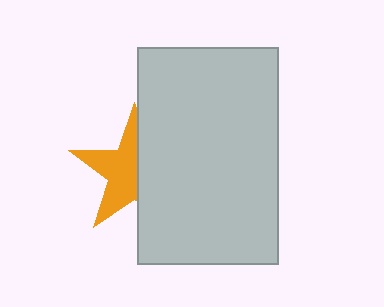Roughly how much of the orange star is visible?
About half of it is visible (roughly 54%).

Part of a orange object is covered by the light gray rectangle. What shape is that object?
It is a star.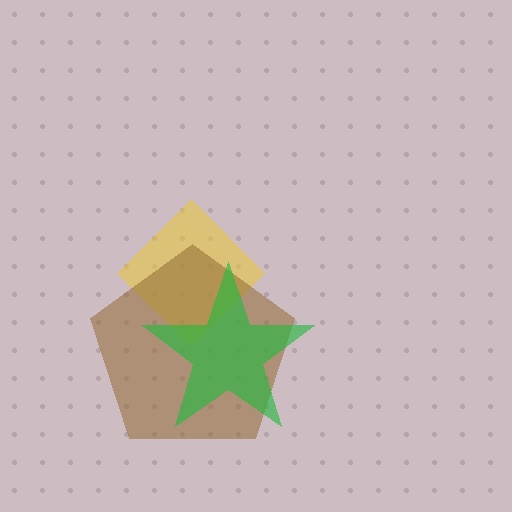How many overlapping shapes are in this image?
There are 3 overlapping shapes in the image.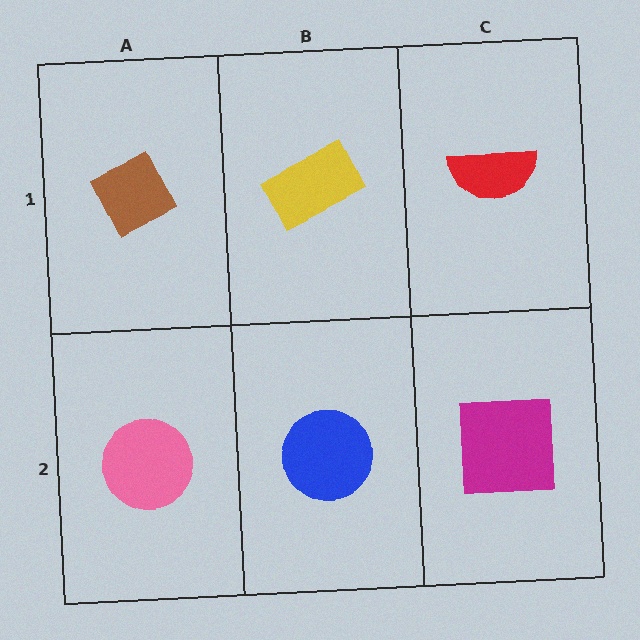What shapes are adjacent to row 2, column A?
A brown diamond (row 1, column A), a blue circle (row 2, column B).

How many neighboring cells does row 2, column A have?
2.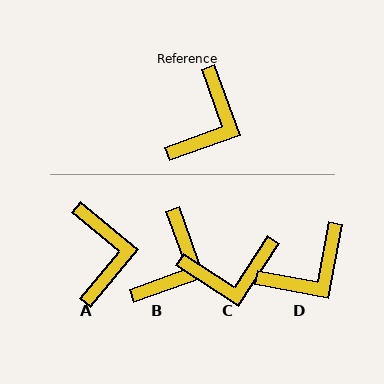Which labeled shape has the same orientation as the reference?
B.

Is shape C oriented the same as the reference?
No, it is off by about 53 degrees.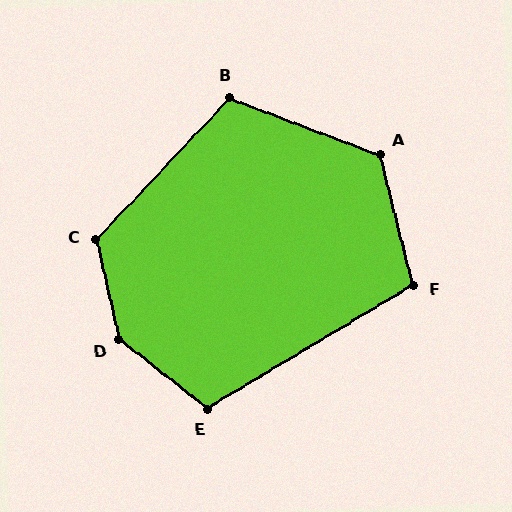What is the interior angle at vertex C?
Approximately 124 degrees (obtuse).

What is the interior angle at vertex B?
Approximately 112 degrees (obtuse).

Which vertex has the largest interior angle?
D, at approximately 141 degrees.